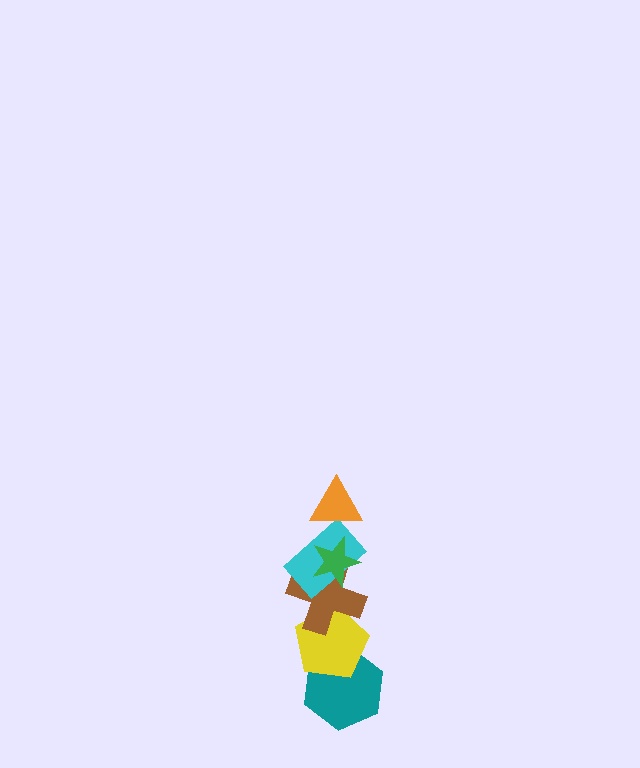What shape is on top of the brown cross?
The cyan rectangle is on top of the brown cross.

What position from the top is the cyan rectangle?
The cyan rectangle is 3rd from the top.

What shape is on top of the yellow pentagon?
The brown cross is on top of the yellow pentagon.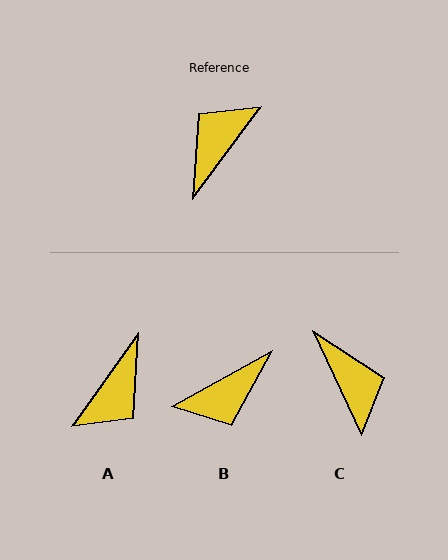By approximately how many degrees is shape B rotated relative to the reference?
Approximately 155 degrees counter-clockwise.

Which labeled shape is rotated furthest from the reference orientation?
A, about 179 degrees away.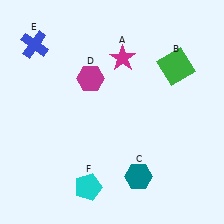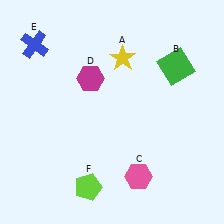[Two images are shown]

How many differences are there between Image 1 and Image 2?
There are 3 differences between the two images.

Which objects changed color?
A changed from magenta to yellow. C changed from teal to pink. F changed from cyan to lime.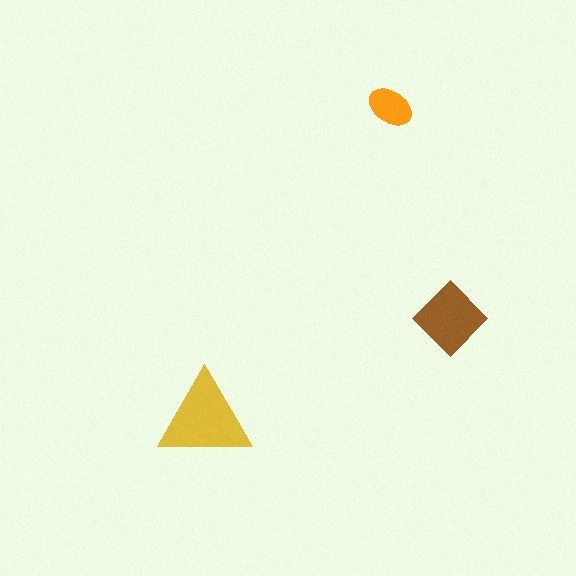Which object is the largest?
The yellow triangle.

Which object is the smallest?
The orange ellipse.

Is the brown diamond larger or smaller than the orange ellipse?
Larger.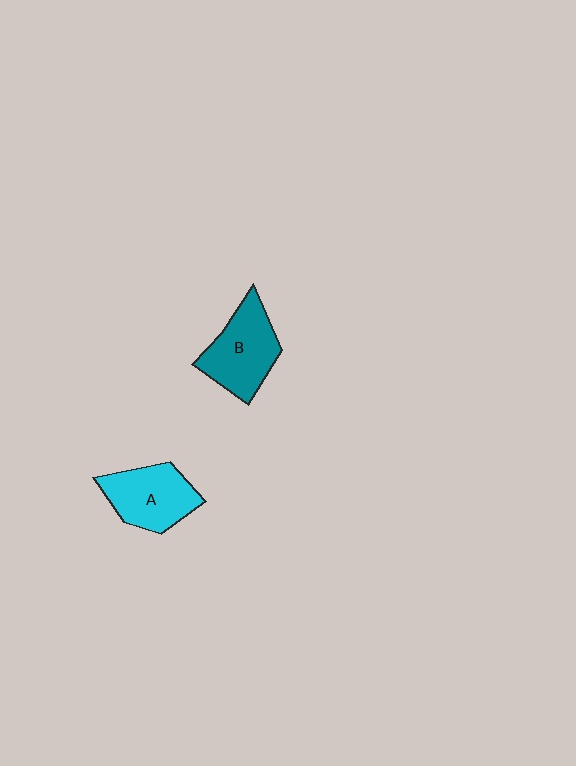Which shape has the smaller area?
Shape A (cyan).